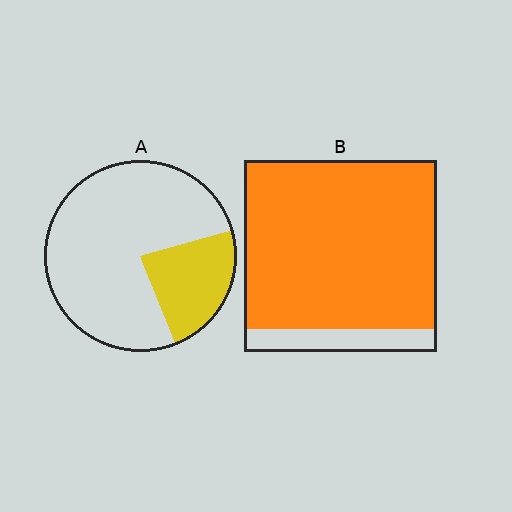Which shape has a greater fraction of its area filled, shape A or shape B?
Shape B.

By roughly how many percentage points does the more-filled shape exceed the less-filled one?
By roughly 65 percentage points (B over A).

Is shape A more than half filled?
No.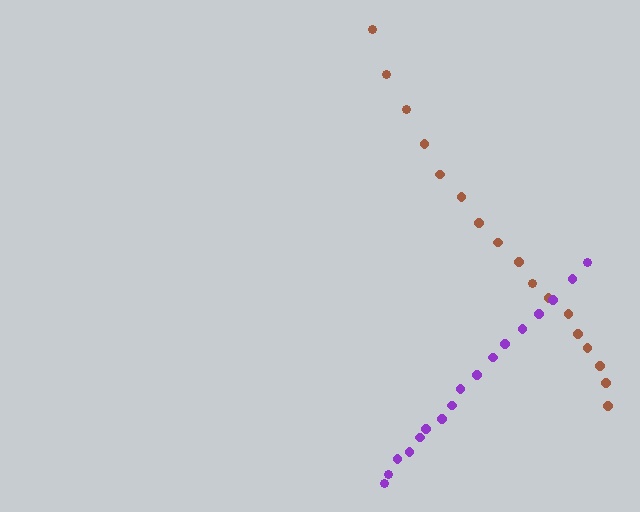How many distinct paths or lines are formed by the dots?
There are 2 distinct paths.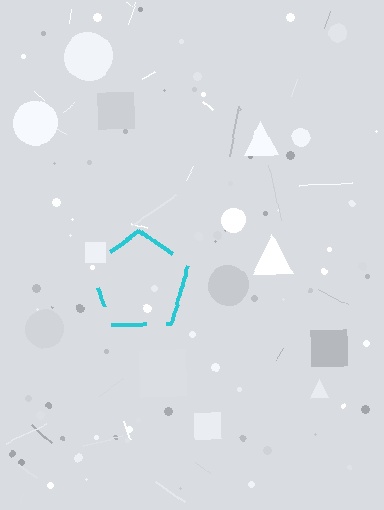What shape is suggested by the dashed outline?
The dashed outline suggests a pentagon.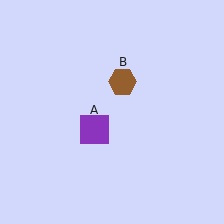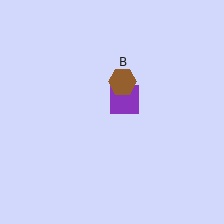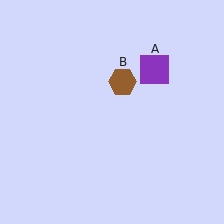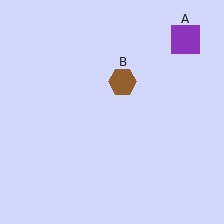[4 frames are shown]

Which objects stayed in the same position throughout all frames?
Brown hexagon (object B) remained stationary.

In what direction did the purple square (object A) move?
The purple square (object A) moved up and to the right.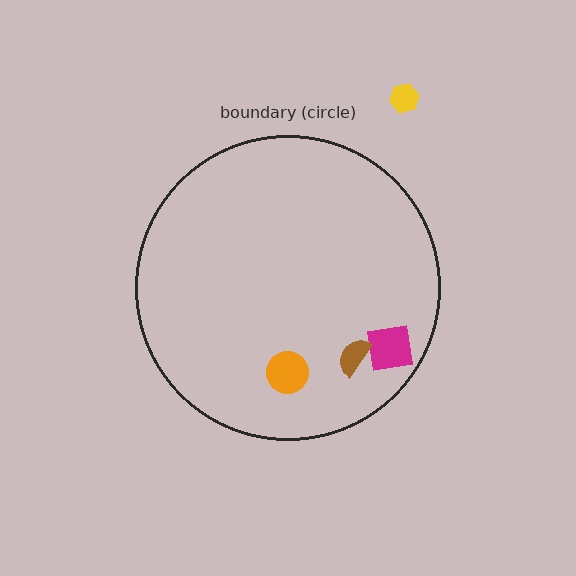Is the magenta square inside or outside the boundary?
Inside.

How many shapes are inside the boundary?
3 inside, 1 outside.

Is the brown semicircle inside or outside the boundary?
Inside.